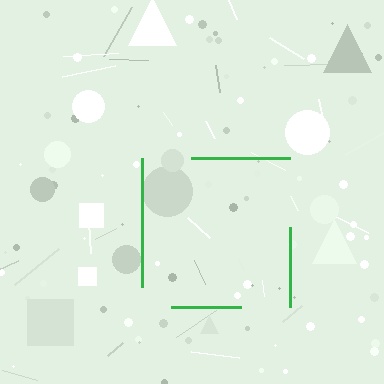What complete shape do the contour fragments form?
The contour fragments form a square.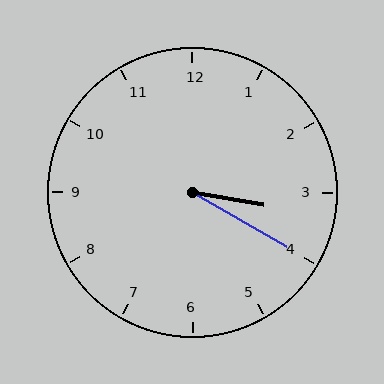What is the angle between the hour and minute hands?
Approximately 20 degrees.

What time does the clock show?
3:20.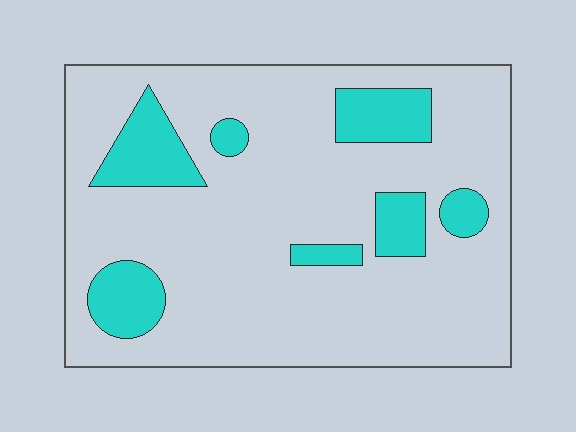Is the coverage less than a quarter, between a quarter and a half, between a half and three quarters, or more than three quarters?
Less than a quarter.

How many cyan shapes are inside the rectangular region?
7.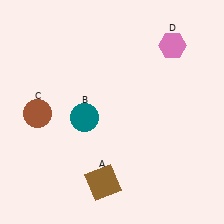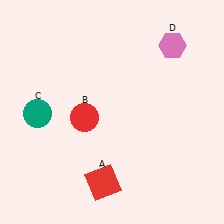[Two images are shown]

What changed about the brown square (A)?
In Image 1, A is brown. In Image 2, it changed to red.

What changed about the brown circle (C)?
In Image 1, C is brown. In Image 2, it changed to teal.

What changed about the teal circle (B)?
In Image 1, B is teal. In Image 2, it changed to red.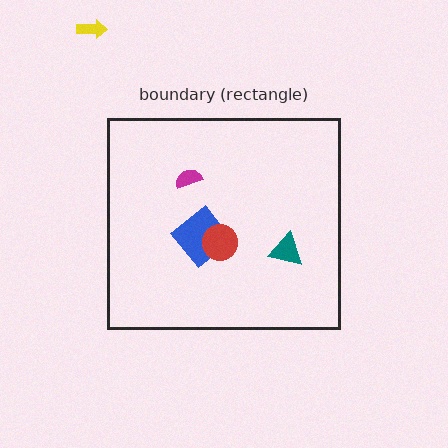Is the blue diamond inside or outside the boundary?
Inside.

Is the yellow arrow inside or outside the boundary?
Outside.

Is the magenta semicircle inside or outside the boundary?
Inside.